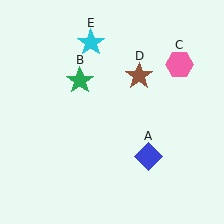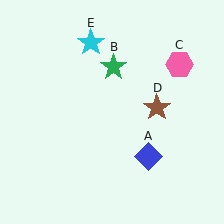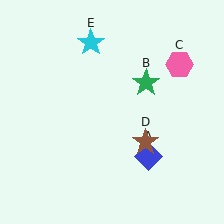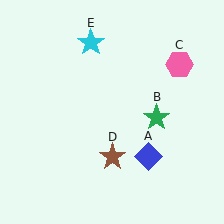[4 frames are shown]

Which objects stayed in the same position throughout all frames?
Blue diamond (object A) and pink hexagon (object C) and cyan star (object E) remained stationary.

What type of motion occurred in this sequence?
The green star (object B), brown star (object D) rotated clockwise around the center of the scene.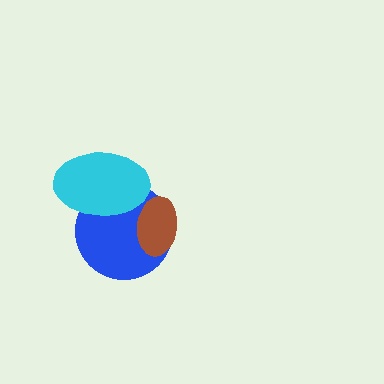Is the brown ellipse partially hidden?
No, no other shape covers it.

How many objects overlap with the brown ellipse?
2 objects overlap with the brown ellipse.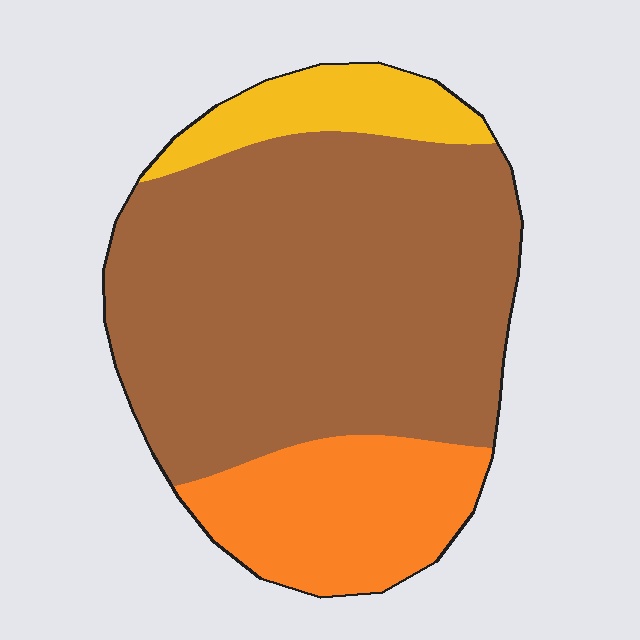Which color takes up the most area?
Brown, at roughly 70%.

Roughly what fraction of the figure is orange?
Orange takes up less than a quarter of the figure.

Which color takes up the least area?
Yellow, at roughly 10%.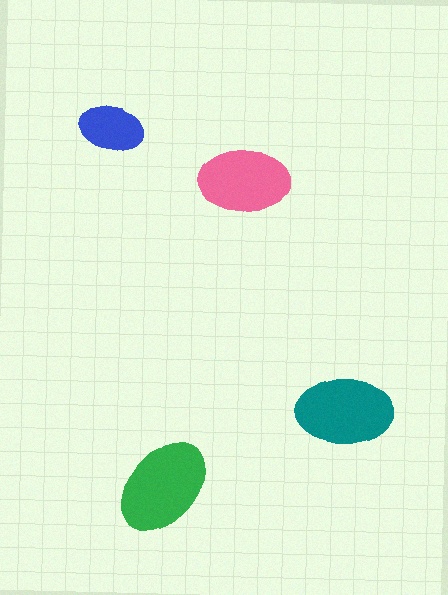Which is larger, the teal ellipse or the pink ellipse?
The teal one.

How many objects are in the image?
There are 4 objects in the image.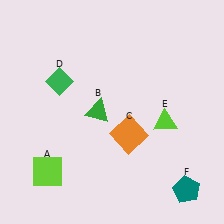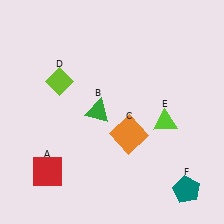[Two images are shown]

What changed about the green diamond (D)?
In Image 1, D is green. In Image 2, it changed to lime.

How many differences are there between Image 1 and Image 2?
There are 2 differences between the two images.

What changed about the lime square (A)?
In Image 1, A is lime. In Image 2, it changed to red.